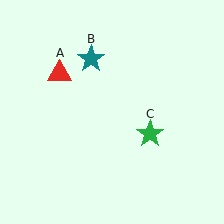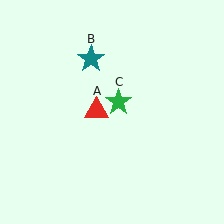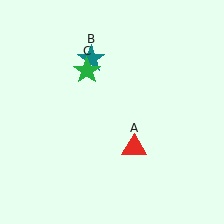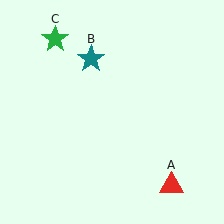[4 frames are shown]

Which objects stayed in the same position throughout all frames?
Teal star (object B) remained stationary.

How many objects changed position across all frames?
2 objects changed position: red triangle (object A), green star (object C).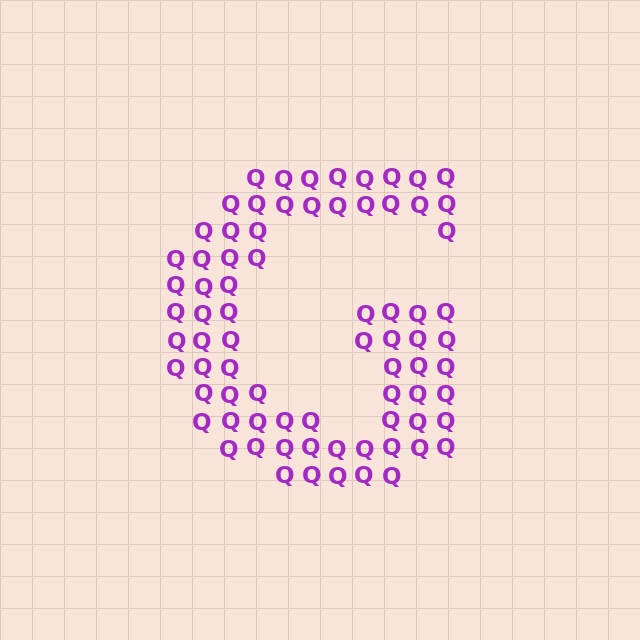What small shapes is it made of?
It is made of small letter Q's.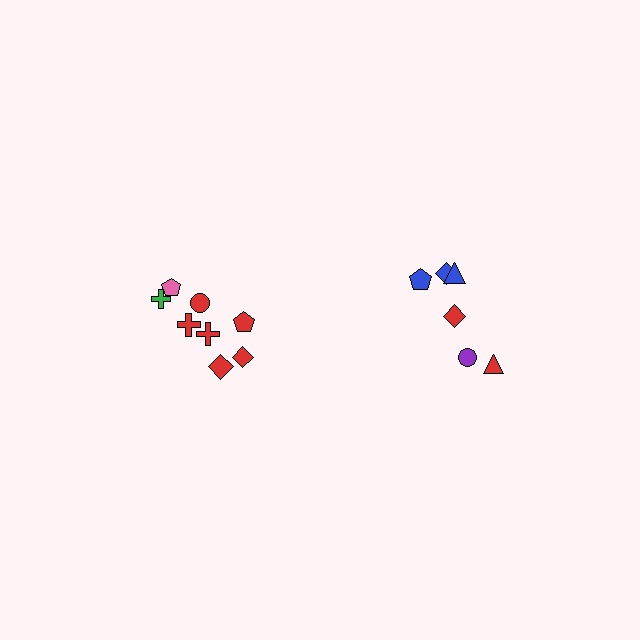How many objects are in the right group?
There are 6 objects.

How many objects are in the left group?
There are 8 objects.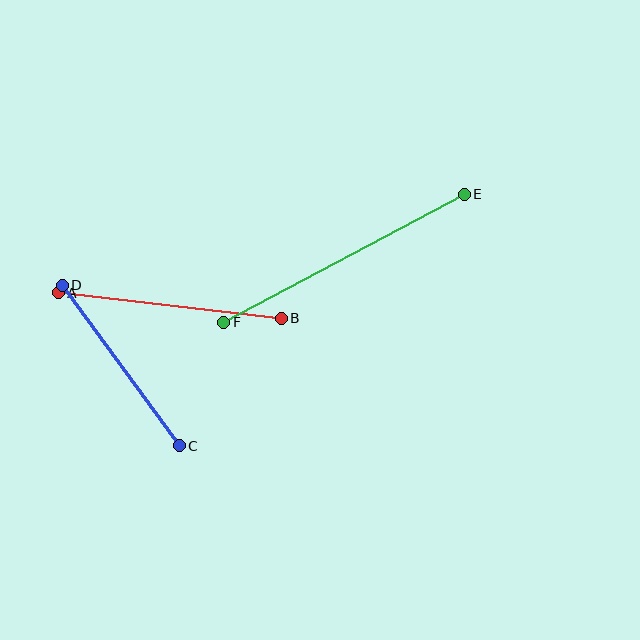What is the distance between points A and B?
The distance is approximately 224 pixels.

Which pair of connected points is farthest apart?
Points E and F are farthest apart.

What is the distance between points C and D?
The distance is approximately 198 pixels.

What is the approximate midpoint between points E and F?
The midpoint is at approximately (344, 258) pixels.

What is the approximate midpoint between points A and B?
The midpoint is at approximately (170, 305) pixels.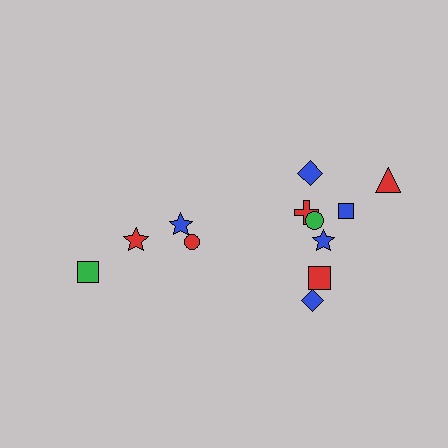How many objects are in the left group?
There are 4 objects.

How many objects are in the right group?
There are 8 objects.